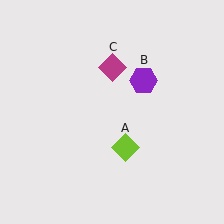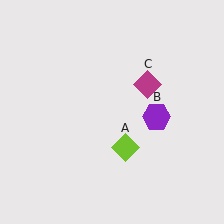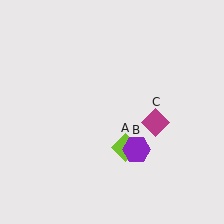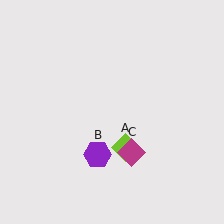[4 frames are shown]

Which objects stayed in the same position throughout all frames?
Lime diamond (object A) remained stationary.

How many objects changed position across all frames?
2 objects changed position: purple hexagon (object B), magenta diamond (object C).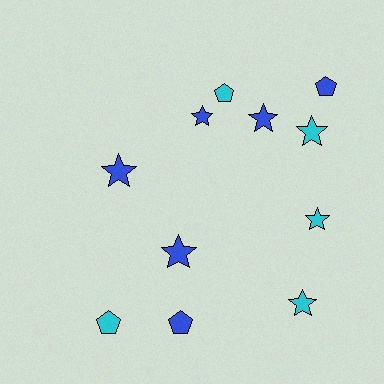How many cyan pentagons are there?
There are 2 cyan pentagons.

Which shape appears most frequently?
Star, with 7 objects.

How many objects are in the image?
There are 11 objects.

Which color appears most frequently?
Blue, with 6 objects.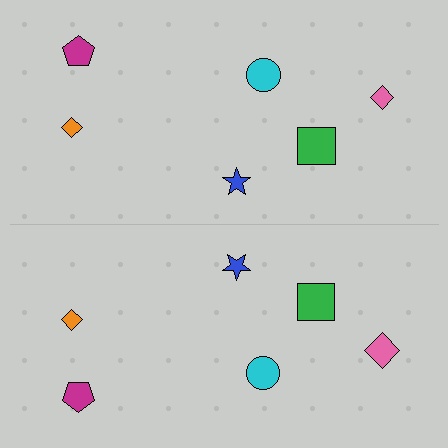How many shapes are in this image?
There are 12 shapes in this image.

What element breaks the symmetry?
The pink diamond on the bottom side has a different size than its mirror counterpart.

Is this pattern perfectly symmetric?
No, the pattern is not perfectly symmetric. The pink diamond on the bottom side has a different size than its mirror counterpart.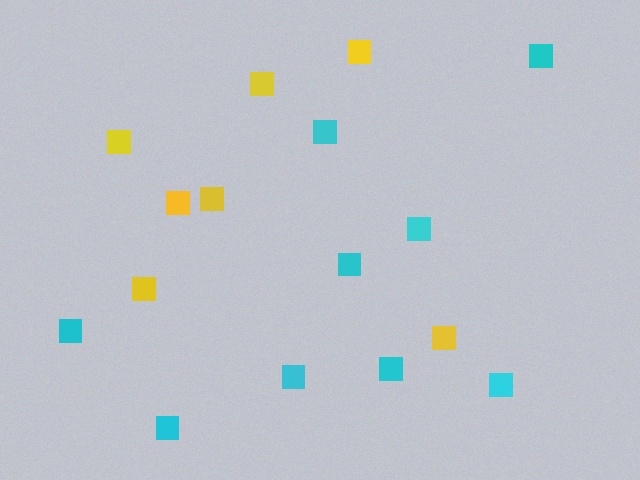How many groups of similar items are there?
There are 2 groups: one group of yellow squares (7) and one group of cyan squares (9).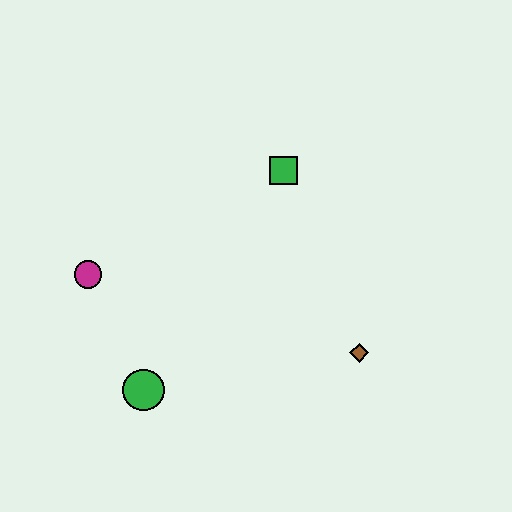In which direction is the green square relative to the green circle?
The green square is above the green circle.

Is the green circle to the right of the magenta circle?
Yes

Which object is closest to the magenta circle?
The green circle is closest to the magenta circle.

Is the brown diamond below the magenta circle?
Yes